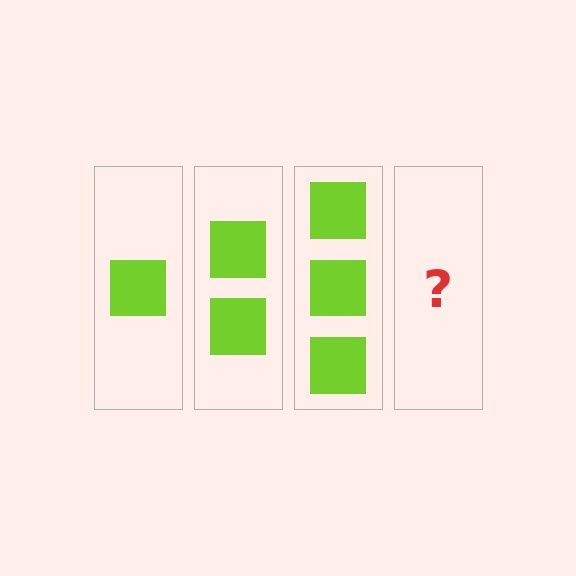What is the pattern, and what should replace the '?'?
The pattern is that each step adds one more square. The '?' should be 4 squares.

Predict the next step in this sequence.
The next step is 4 squares.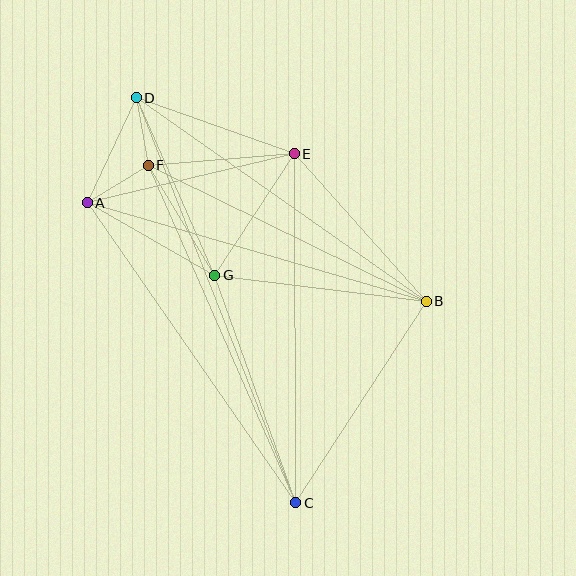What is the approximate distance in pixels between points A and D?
The distance between A and D is approximately 116 pixels.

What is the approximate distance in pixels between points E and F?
The distance between E and F is approximately 146 pixels.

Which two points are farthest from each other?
Points C and D are farthest from each other.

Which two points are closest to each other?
Points D and F are closest to each other.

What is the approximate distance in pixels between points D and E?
The distance between D and E is approximately 167 pixels.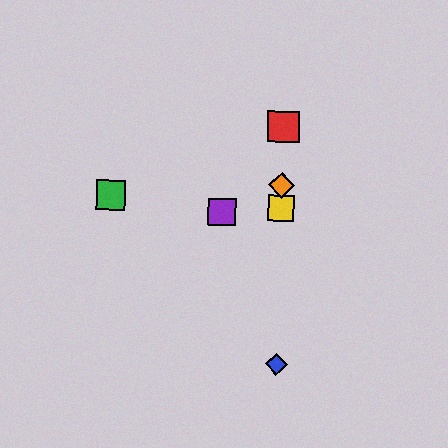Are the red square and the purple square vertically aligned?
No, the red square is at x≈284 and the purple square is at x≈222.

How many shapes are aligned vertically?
4 shapes (the red square, the blue diamond, the yellow square, the orange diamond) are aligned vertically.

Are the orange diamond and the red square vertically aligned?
Yes, both are at x≈282.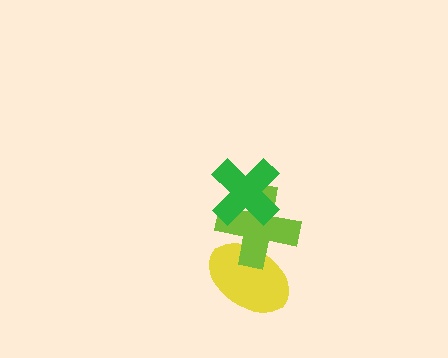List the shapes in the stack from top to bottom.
From top to bottom: the green cross, the lime cross, the yellow ellipse.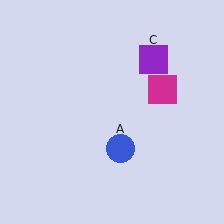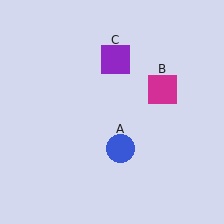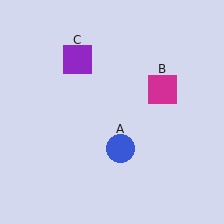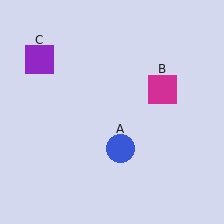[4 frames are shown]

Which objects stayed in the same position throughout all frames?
Blue circle (object A) and magenta square (object B) remained stationary.